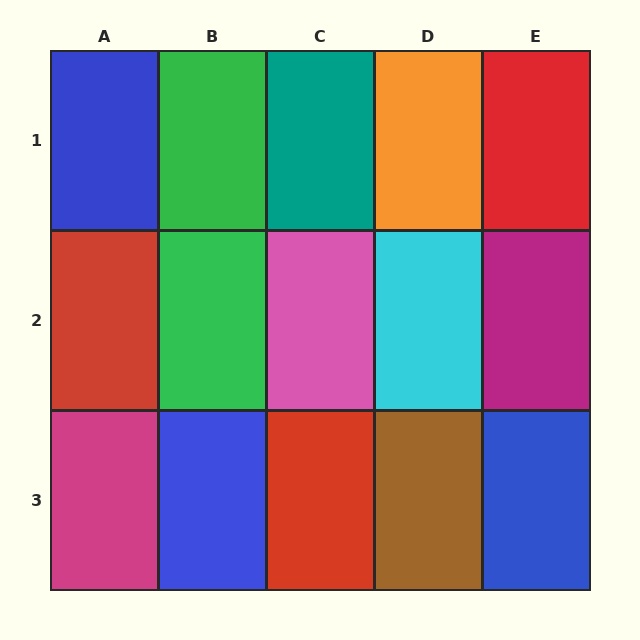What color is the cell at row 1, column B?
Green.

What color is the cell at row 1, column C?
Teal.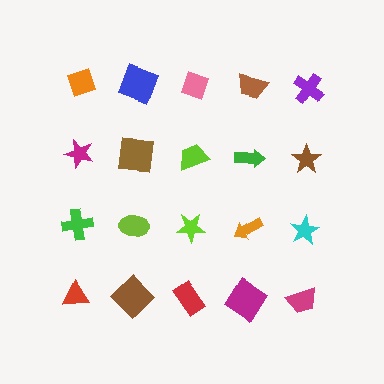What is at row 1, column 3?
A pink diamond.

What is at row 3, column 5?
A cyan star.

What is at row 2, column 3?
A lime trapezoid.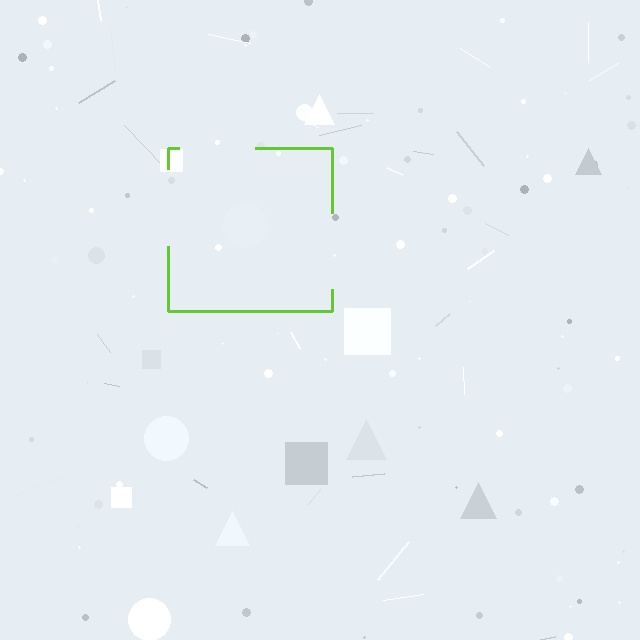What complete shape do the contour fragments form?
The contour fragments form a square.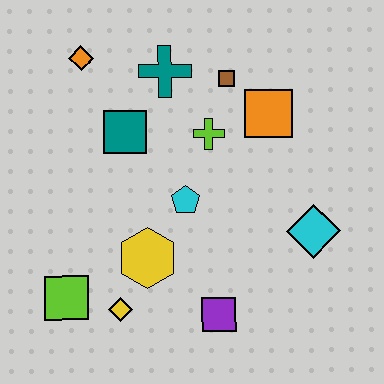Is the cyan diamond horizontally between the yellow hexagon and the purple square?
No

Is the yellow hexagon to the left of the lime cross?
Yes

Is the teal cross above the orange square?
Yes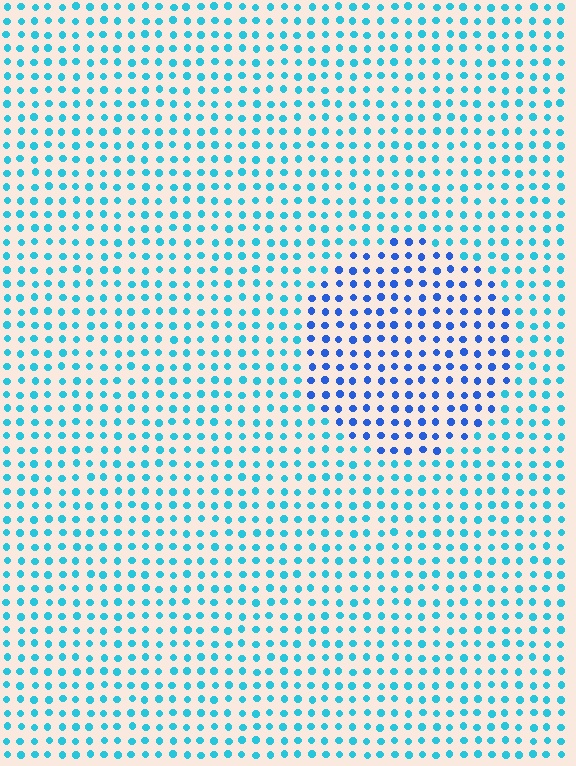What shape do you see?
I see a circle.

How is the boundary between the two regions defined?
The boundary is defined purely by a slight shift in hue (about 36 degrees). Spacing, size, and orientation are identical on both sides.